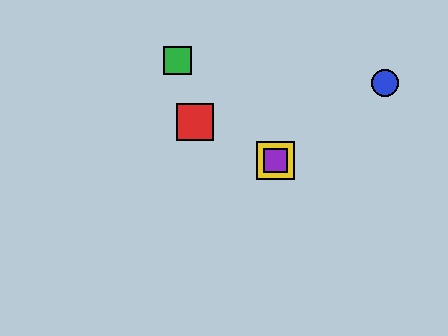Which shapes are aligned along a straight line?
The red square, the yellow square, the purple square are aligned along a straight line.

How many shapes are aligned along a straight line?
3 shapes (the red square, the yellow square, the purple square) are aligned along a straight line.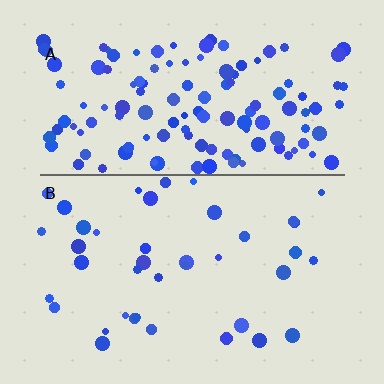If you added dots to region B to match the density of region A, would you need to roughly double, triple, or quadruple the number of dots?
Approximately triple.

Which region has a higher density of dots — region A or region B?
A (the top).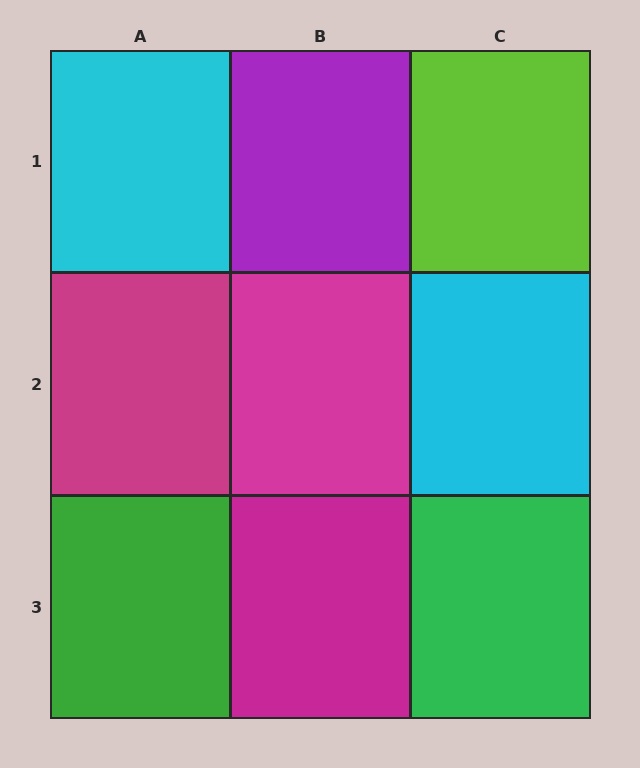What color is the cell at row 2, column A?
Magenta.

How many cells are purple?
1 cell is purple.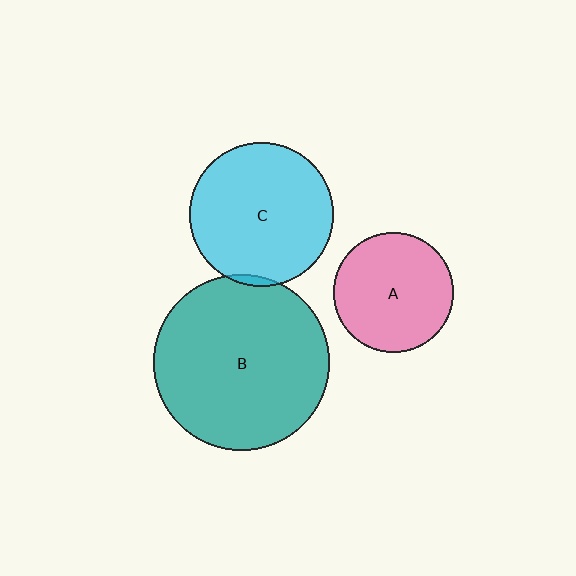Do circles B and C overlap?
Yes.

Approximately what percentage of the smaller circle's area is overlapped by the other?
Approximately 5%.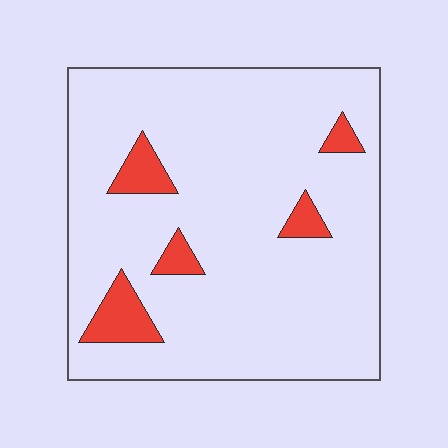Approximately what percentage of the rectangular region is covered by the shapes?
Approximately 10%.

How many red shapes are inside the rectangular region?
5.